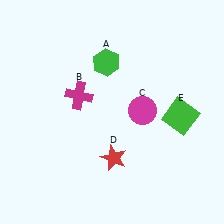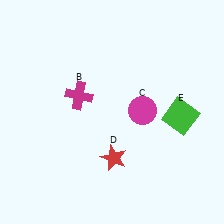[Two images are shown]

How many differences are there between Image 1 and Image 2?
There is 1 difference between the two images.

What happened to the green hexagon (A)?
The green hexagon (A) was removed in Image 2. It was in the top-left area of Image 1.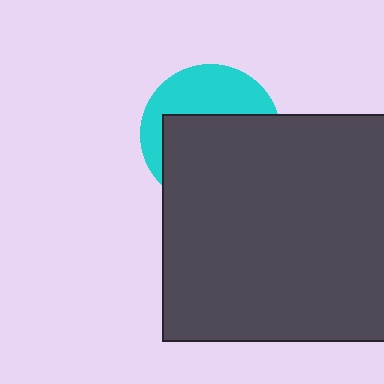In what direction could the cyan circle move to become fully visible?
The cyan circle could move up. That would shift it out from behind the dark gray square entirely.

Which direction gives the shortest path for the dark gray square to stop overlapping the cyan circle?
Moving down gives the shortest separation.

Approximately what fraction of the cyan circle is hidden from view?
Roughly 61% of the cyan circle is hidden behind the dark gray square.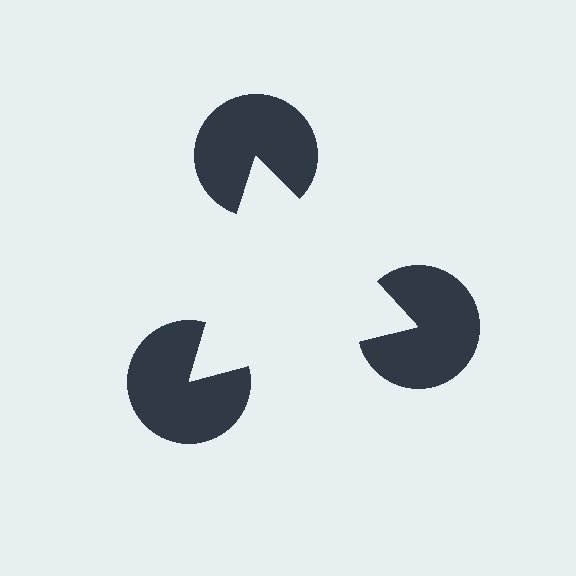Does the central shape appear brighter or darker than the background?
It typically appears slightly brighter than the background, even though no actual brightness change is drawn.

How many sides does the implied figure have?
3 sides.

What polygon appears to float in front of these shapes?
An illusory triangle — its edges are inferred from the aligned wedge cuts in the pac-man discs, not physically drawn.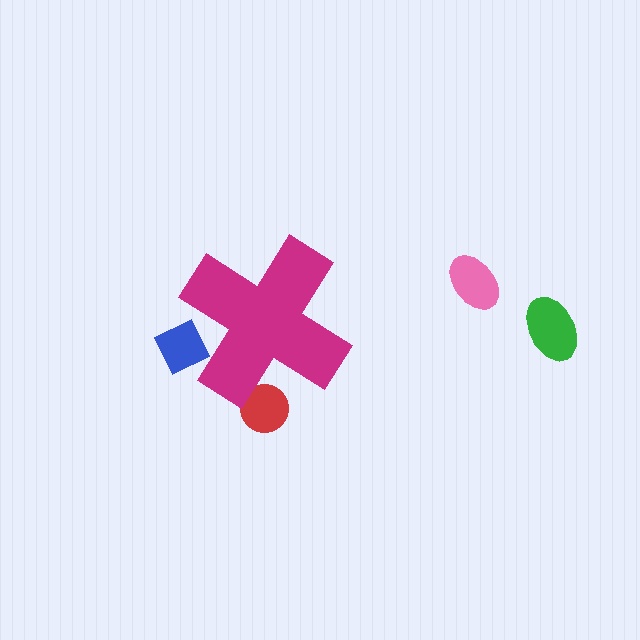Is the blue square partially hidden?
Yes, the blue square is partially hidden behind the magenta cross.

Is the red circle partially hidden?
Yes, the red circle is partially hidden behind the magenta cross.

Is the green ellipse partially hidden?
No, the green ellipse is fully visible.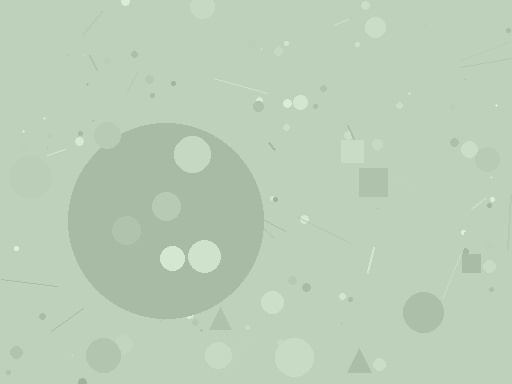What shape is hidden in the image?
A circle is hidden in the image.